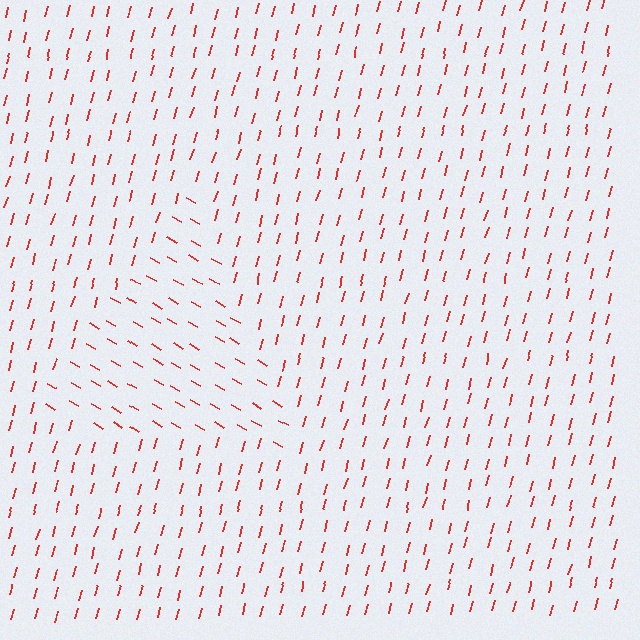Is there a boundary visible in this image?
Yes, there is a texture boundary formed by a change in line orientation.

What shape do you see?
I see a triangle.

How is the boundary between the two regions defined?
The boundary is defined purely by a change in line orientation (approximately 75 degrees difference). All lines are the same color and thickness.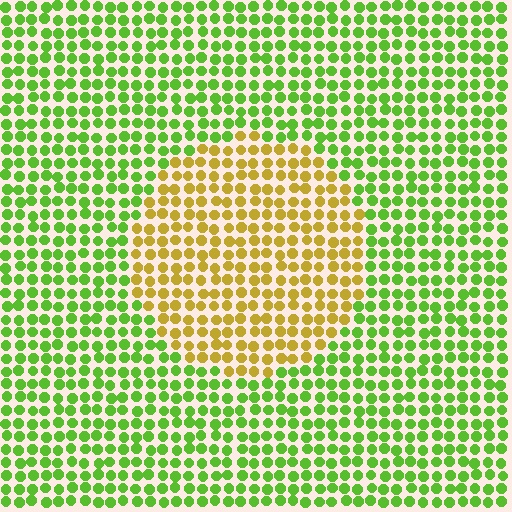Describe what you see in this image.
The image is filled with small lime elements in a uniform arrangement. A circle-shaped region is visible where the elements are tinted to a slightly different hue, forming a subtle color boundary.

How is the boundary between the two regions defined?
The boundary is defined purely by a slight shift in hue (about 52 degrees). Spacing, size, and orientation are identical on both sides.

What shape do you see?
I see a circle.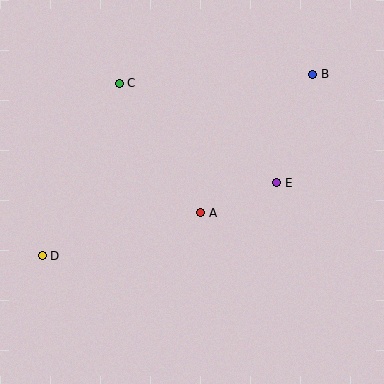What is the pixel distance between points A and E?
The distance between A and E is 82 pixels.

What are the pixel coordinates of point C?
Point C is at (119, 83).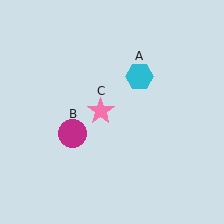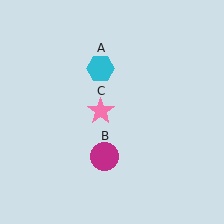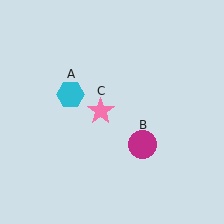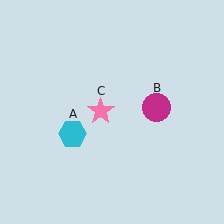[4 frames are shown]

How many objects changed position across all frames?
2 objects changed position: cyan hexagon (object A), magenta circle (object B).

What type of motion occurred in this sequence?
The cyan hexagon (object A), magenta circle (object B) rotated counterclockwise around the center of the scene.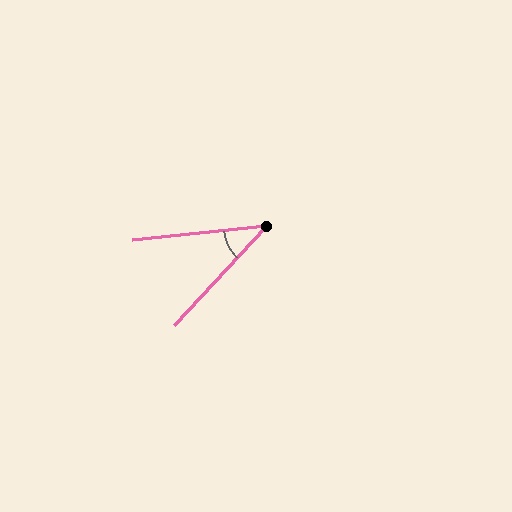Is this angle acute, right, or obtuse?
It is acute.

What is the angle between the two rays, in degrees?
Approximately 41 degrees.